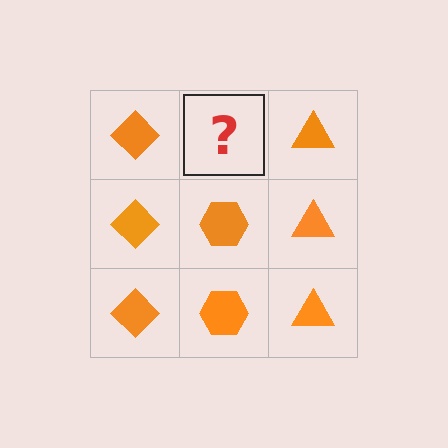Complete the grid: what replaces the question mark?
The question mark should be replaced with an orange hexagon.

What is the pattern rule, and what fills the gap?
The rule is that each column has a consistent shape. The gap should be filled with an orange hexagon.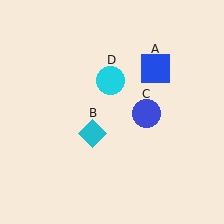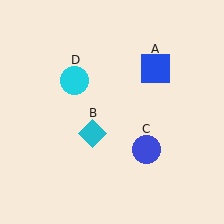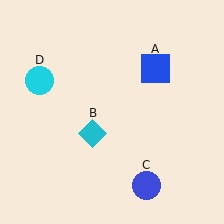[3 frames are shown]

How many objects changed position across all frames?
2 objects changed position: blue circle (object C), cyan circle (object D).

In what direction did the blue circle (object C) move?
The blue circle (object C) moved down.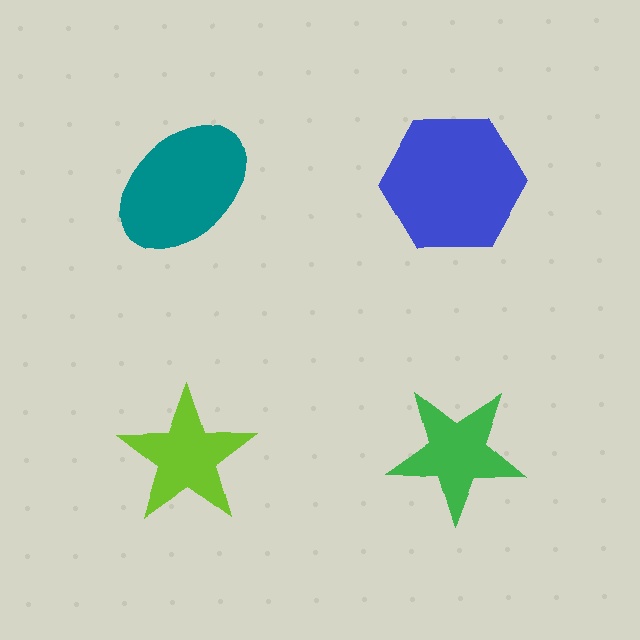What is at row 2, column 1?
A lime star.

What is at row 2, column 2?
A green star.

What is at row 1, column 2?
A blue hexagon.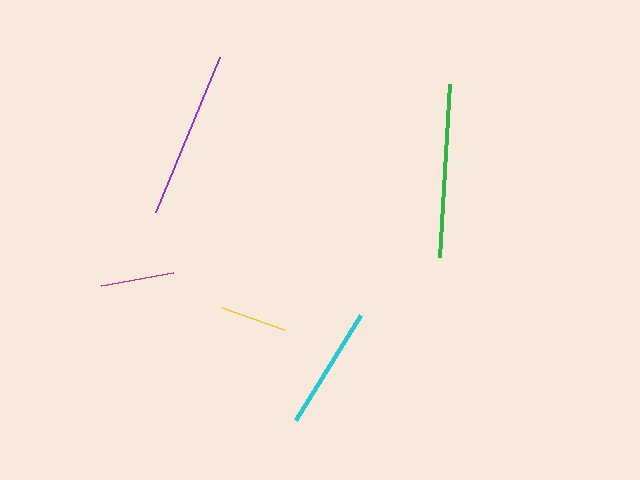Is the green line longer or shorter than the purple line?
The green line is longer than the purple line.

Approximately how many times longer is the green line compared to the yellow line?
The green line is approximately 2.6 times the length of the yellow line.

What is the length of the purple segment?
The purple segment is approximately 168 pixels long.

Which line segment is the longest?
The green line is the longest at approximately 173 pixels.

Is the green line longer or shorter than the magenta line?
The green line is longer than the magenta line.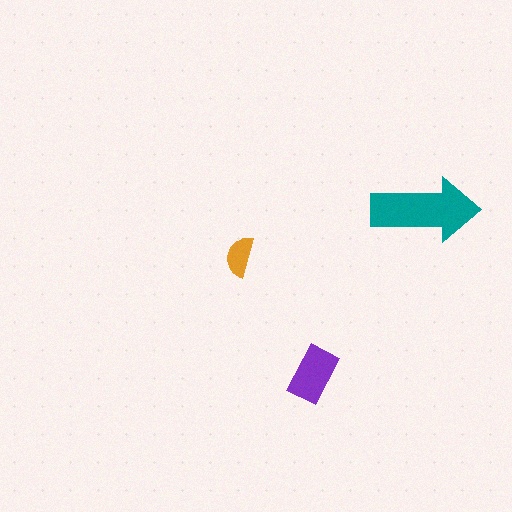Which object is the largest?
The teal arrow.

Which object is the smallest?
The orange semicircle.